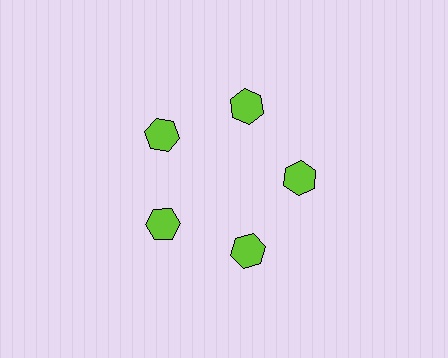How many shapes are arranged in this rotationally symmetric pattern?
There are 5 shapes, arranged in 5 groups of 1.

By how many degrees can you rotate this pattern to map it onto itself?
The pattern maps onto itself every 72 degrees of rotation.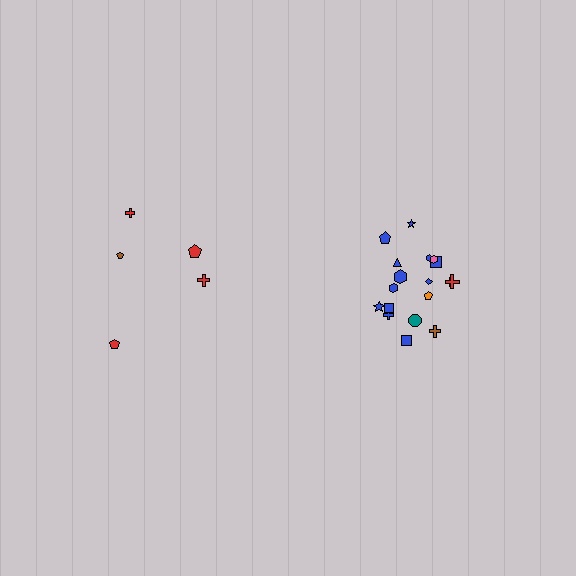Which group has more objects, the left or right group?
The right group.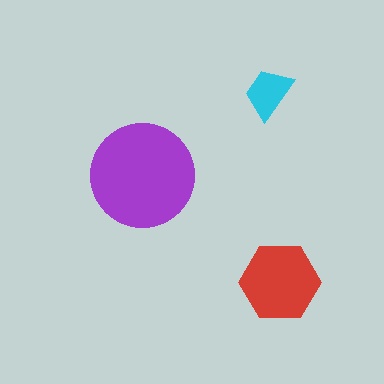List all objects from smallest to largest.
The cyan trapezoid, the red hexagon, the purple circle.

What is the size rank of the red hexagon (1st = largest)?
2nd.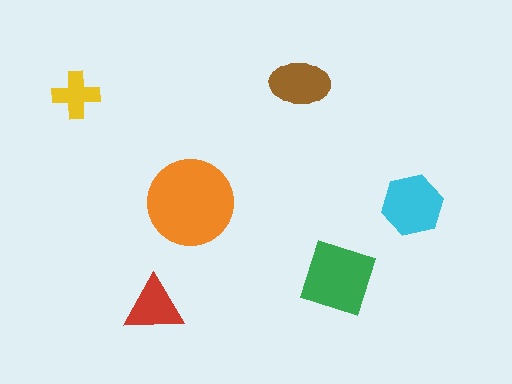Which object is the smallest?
The yellow cross.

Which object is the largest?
The orange circle.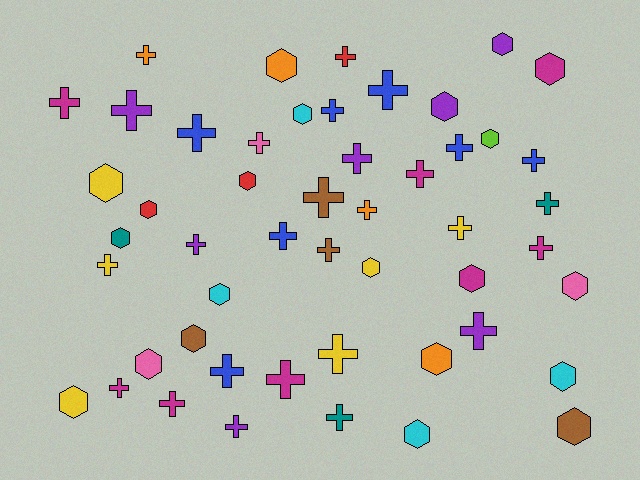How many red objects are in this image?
There are 3 red objects.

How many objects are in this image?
There are 50 objects.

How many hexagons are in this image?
There are 21 hexagons.